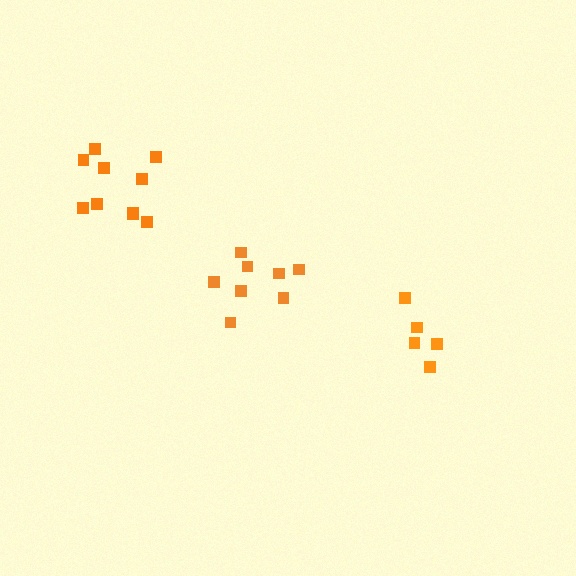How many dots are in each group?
Group 1: 5 dots, Group 2: 8 dots, Group 3: 10 dots (23 total).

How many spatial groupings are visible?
There are 3 spatial groupings.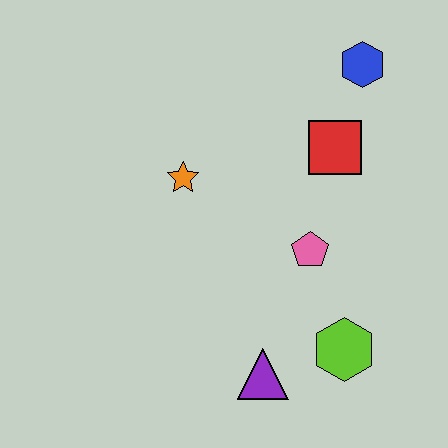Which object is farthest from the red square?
The purple triangle is farthest from the red square.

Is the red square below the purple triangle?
No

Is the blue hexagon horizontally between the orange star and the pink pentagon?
No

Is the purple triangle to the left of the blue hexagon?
Yes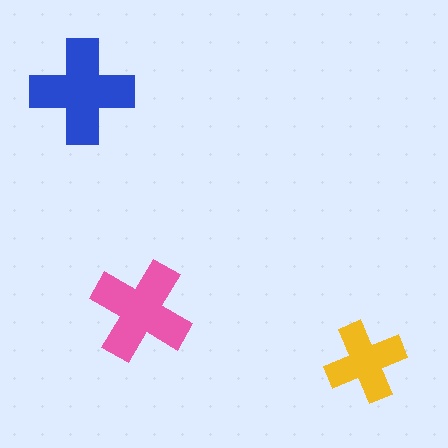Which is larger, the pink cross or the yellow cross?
The pink one.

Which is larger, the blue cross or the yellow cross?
The blue one.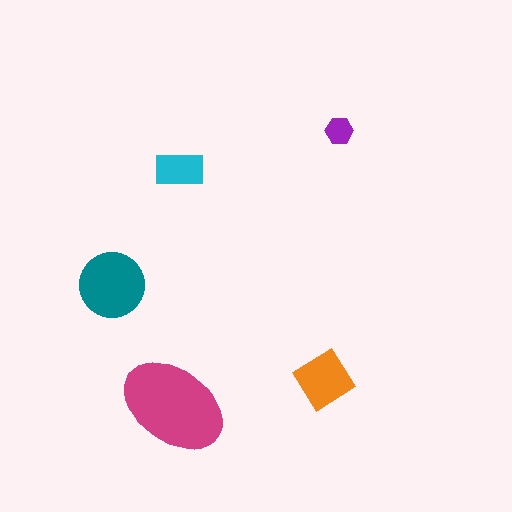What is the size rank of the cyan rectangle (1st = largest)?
4th.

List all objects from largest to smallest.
The magenta ellipse, the teal circle, the orange diamond, the cyan rectangle, the purple hexagon.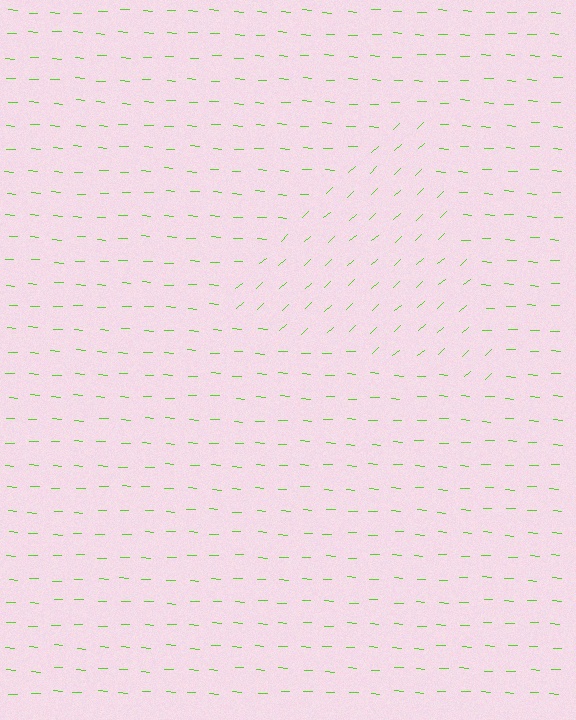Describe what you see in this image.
The image is filled with small lime line segments. A triangle region in the image has lines oriented differently from the surrounding lines, creating a visible texture boundary.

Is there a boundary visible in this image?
Yes, there is a texture boundary formed by a change in line orientation.